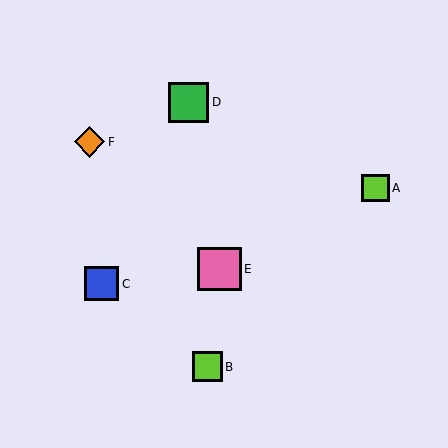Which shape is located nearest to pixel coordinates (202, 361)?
The lime square (labeled B) at (207, 367) is nearest to that location.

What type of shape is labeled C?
Shape C is a blue square.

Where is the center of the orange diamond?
The center of the orange diamond is at (89, 142).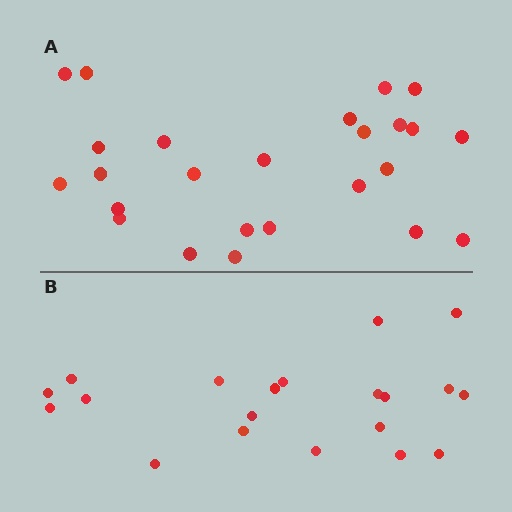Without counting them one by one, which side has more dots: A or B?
Region A (the top region) has more dots.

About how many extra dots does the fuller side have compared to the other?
Region A has about 5 more dots than region B.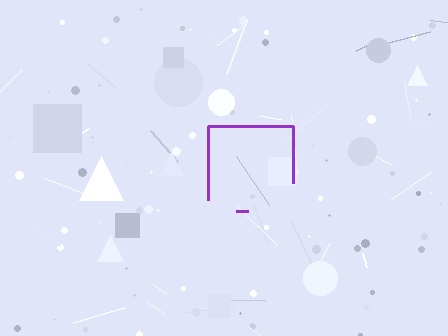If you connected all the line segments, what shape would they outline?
They would outline a square.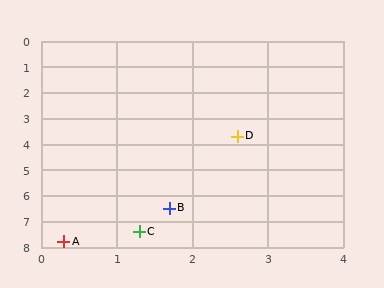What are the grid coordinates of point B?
Point B is at approximately (1.7, 6.5).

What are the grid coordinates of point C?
Point C is at approximately (1.3, 7.4).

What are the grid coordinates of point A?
Point A is at approximately (0.3, 7.8).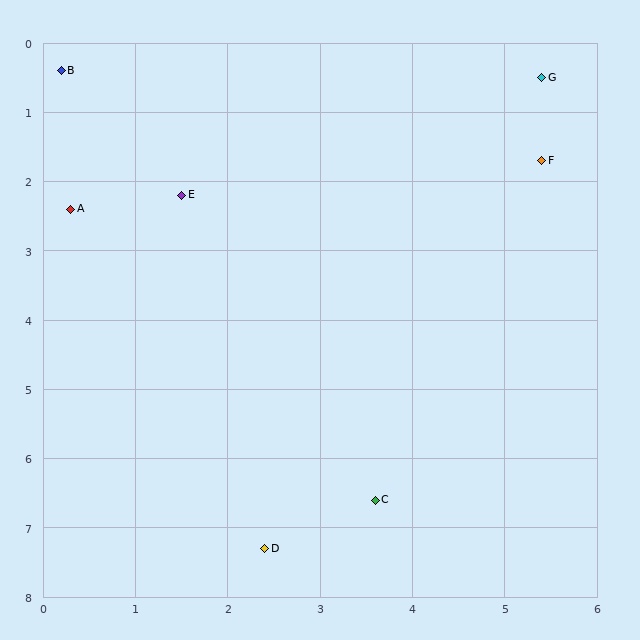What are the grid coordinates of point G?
Point G is at approximately (5.4, 0.5).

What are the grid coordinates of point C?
Point C is at approximately (3.6, 6.6).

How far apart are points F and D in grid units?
Points F and D are about 6.4 grid units apart.